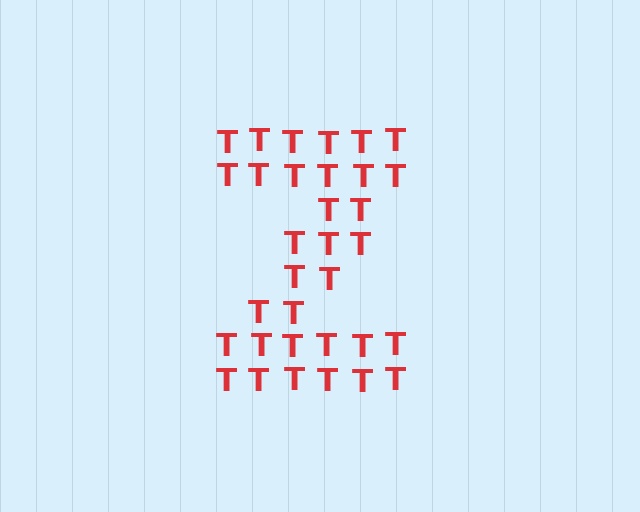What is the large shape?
The large shape is the letter Z.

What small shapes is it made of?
It is made of small letter T's.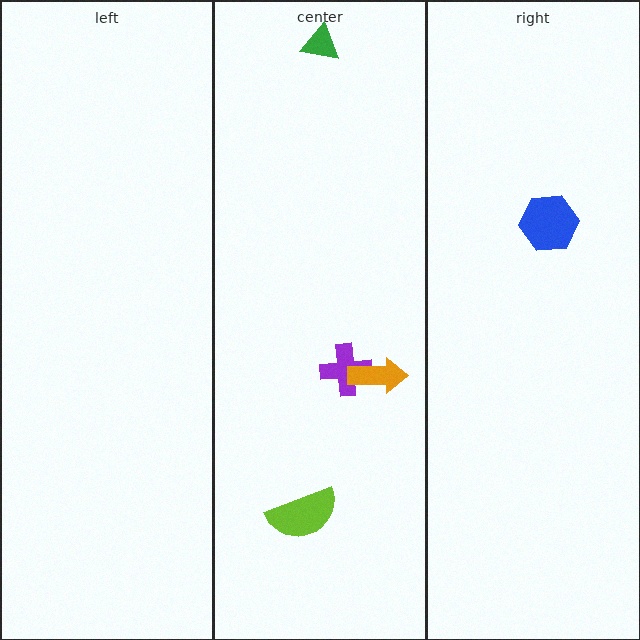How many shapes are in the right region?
1.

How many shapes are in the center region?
4.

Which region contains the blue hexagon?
The right region.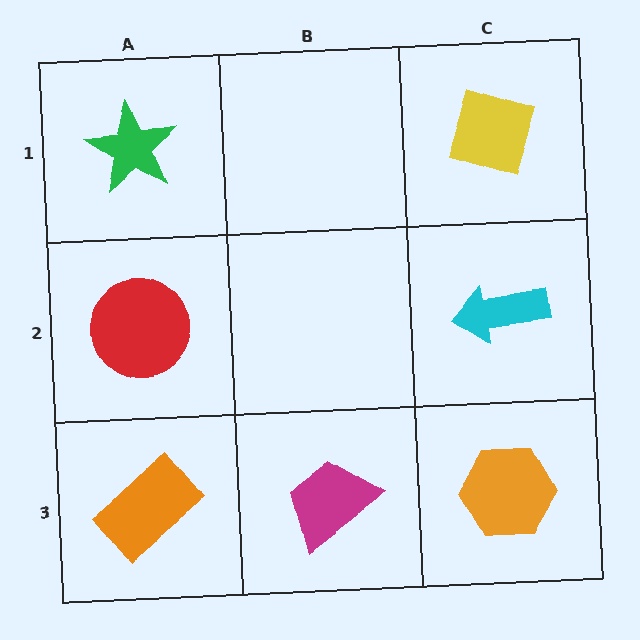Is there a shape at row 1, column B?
No, that cell is empty.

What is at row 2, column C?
A cyan arrow.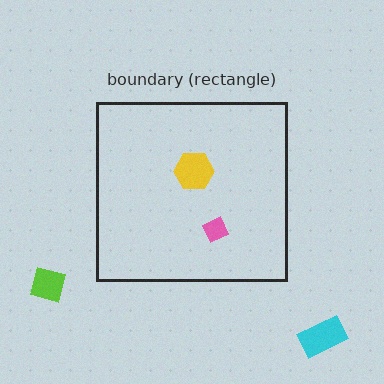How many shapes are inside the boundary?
2 inside, 2 outside.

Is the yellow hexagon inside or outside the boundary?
Inside.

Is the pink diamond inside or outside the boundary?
Inside.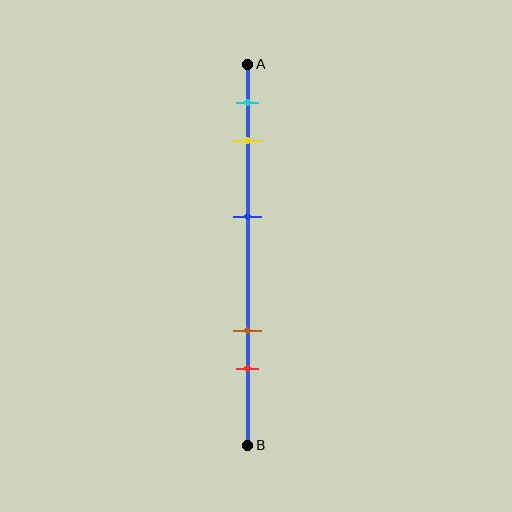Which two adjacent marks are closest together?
The cyan and yellow marks are the closest adjacent pair.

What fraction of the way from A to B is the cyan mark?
The cyan mark is approximately 10% (0.1) of the way from A to B.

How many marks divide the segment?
There are 5 marks dividing the segment.